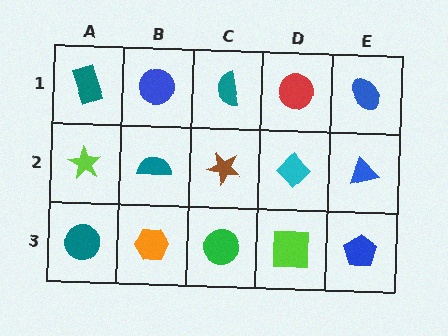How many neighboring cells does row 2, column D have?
4.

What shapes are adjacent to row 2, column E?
A blue ellipse (row 1, column E), a blue pentagon (row 3, column E), a cyan diamond (row 2, column D).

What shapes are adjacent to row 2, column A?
A teal rectangle (row 1, column A), a teal circle (row 3, column A), a teal semicircle (row 2, column B).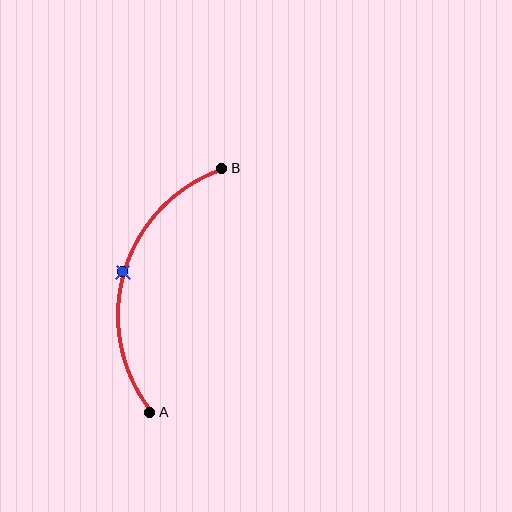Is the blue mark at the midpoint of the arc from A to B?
Yes. The blue mark lies on the arc at equal arc-length from both A and B — it is the arc midpoint.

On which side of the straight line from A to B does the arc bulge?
The arc bulges to the left of the straight line connecting A and B.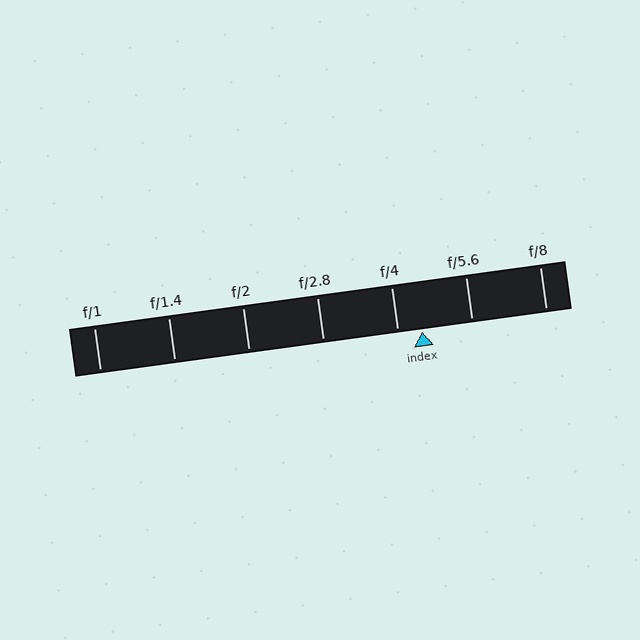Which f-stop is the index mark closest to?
The index mark is closest to f/4.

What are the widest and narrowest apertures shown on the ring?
The widest aperture shown is f/1 and the narrowest is f/8.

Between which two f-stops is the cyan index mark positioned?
The index mark is between f/4 and f/5.6.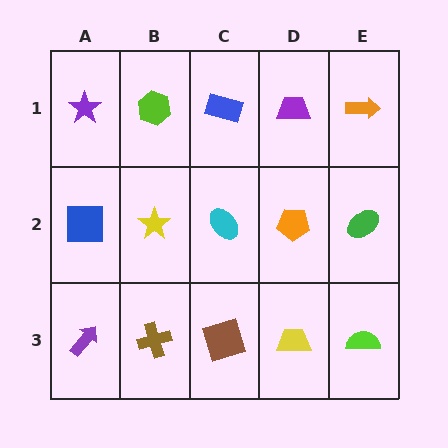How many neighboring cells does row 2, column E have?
3.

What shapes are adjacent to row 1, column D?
An orange pentagon (row 2, column D), a blue rectangle (row 1, column C), an orange arrow (row 1, column E).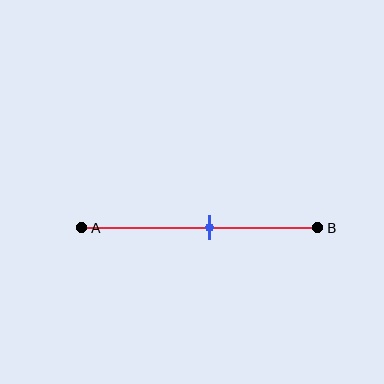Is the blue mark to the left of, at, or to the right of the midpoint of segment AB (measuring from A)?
The blue mark is to the right of the midpoint of segment AB.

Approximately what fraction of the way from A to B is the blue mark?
The blue mark is approximately 55% of the way from A to B.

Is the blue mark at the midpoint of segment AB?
No, the mark is at about 55% from A, not at the 50% midpoint.